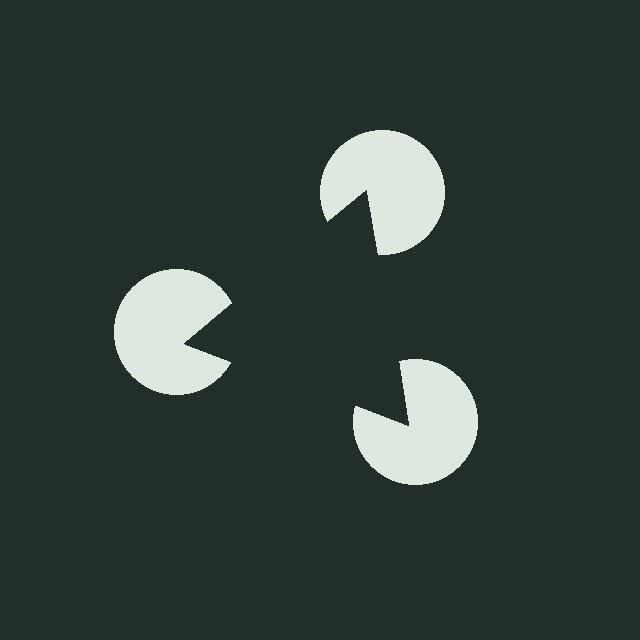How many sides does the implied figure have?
3 sides.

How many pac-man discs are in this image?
There are 3 — one at each vertex of the illusory triangle.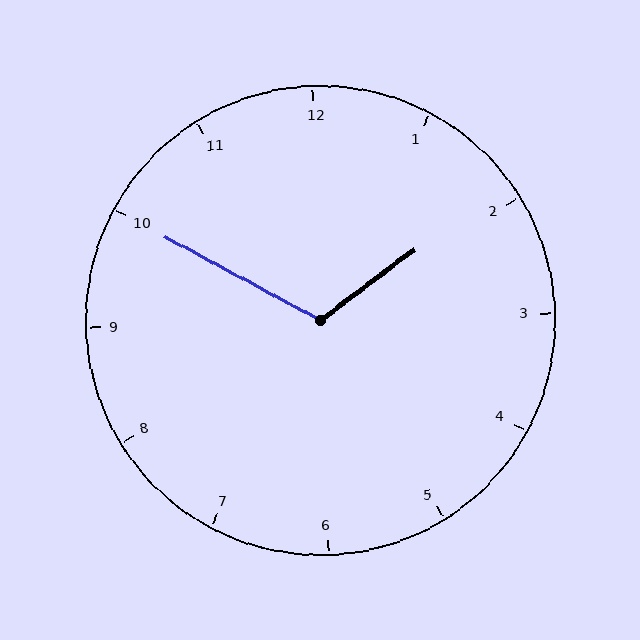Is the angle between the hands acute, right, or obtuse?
It is obtuse.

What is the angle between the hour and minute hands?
Approximately 115 degrees.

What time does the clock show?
1:50.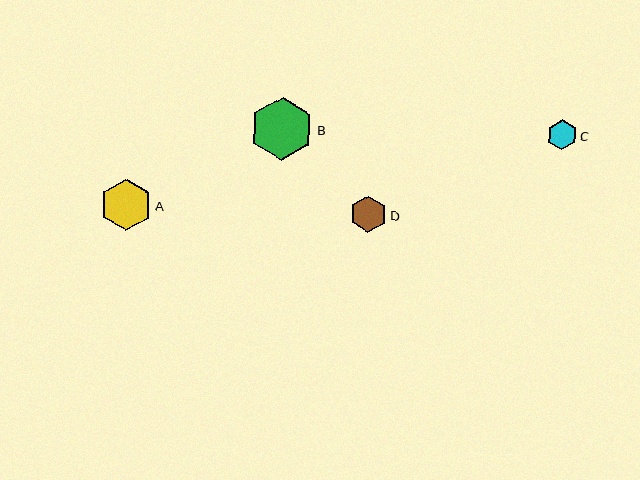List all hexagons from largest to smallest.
From largest to smallest: B, A, D, C.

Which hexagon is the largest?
Hexagon B is the largest with a size of approximately 63 pixels.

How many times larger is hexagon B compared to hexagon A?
Hexagon B is approximately 1.2 times the size of hexagon A.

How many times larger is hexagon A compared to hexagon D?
Hexagon A is approximately 1.4 times the size of hexagon D.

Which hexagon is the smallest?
Hexagon C is the smallest with a size of approximately 30 pixels.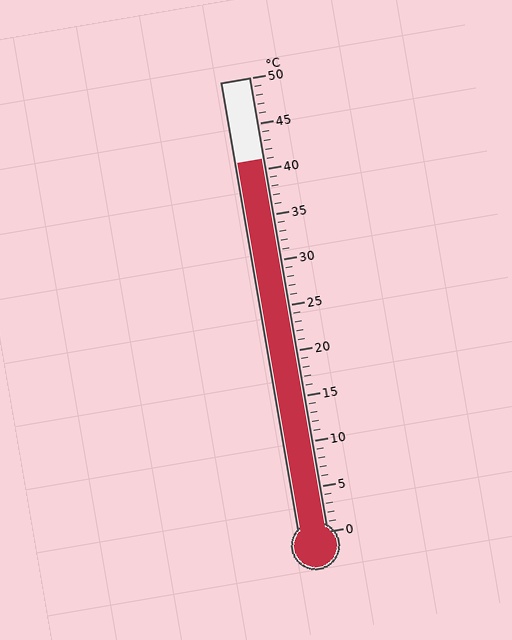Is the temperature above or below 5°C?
The temperature is above 5°C.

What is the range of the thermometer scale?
The thermometer scale ranges from 0°C to 50°C.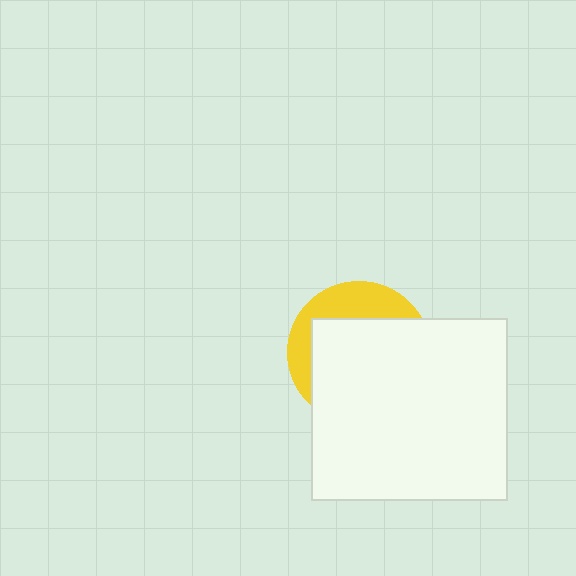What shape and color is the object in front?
The object in front is a white rectangle.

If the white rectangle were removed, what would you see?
You would see the complete yellow circle.